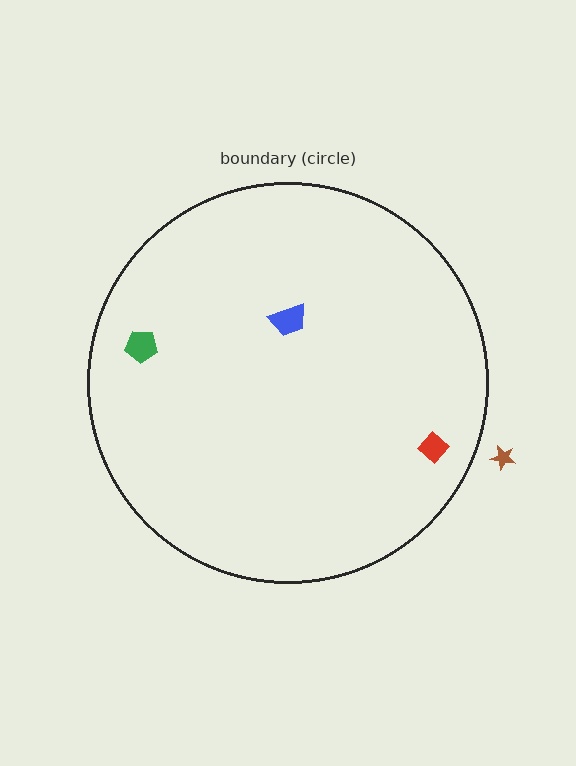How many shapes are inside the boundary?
3 inside, 1 outside.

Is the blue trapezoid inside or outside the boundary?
Inside.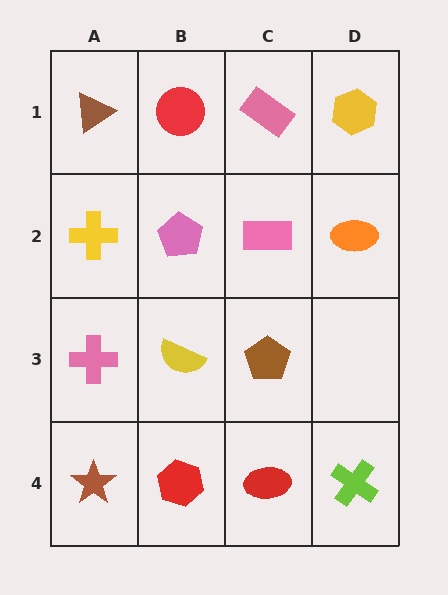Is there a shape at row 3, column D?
No, that cell is empty.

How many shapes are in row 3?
3 shapes.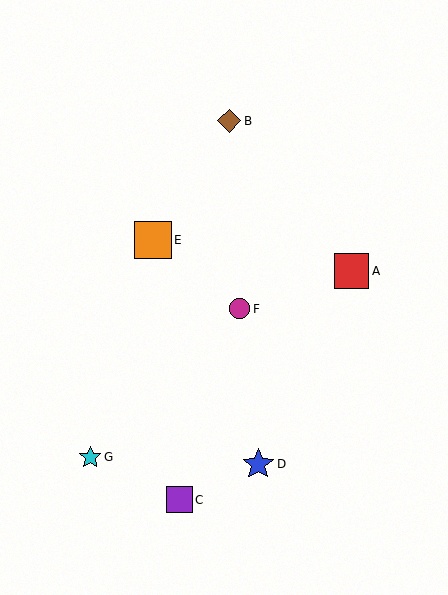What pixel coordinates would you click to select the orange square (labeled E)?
Click at (153, 240) to select the orange square E.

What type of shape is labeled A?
Shape A is a red square.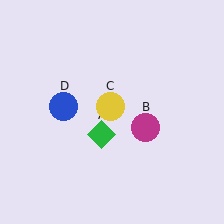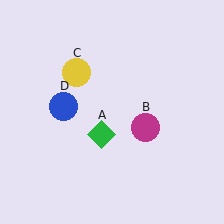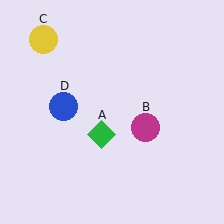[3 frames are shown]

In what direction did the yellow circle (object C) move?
The yellow circle (object C) moved up and to the left.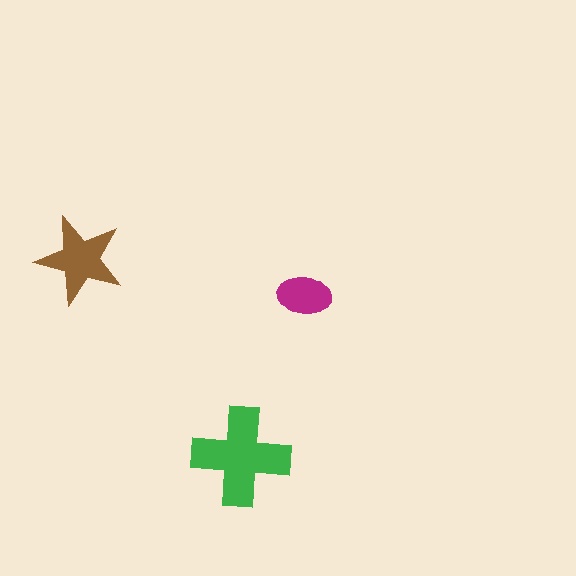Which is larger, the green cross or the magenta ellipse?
The green cross.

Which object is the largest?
The green cross.